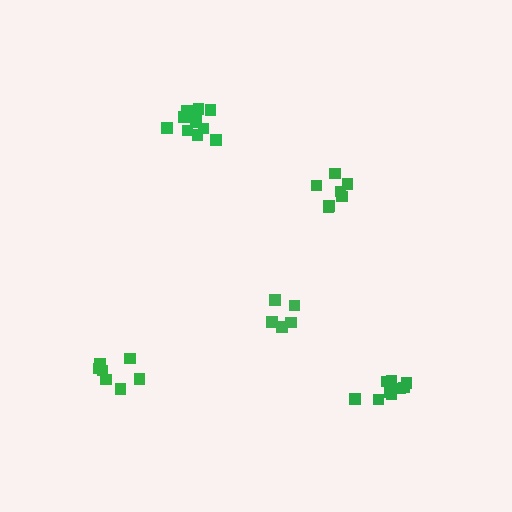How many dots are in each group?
Group 1: 5 dots, Group 2: 7 dots, Group 3: 7 dots, Group 4: 9 dots, Group 5: 11 dots (39 total).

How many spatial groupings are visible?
There are 5 spatial groupings.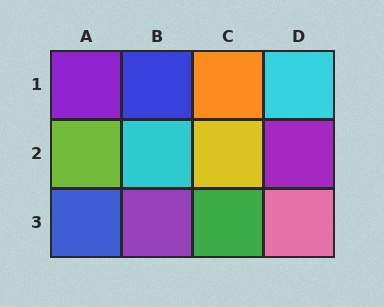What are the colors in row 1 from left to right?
Purple, blue, orange, cyan.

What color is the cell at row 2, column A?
Lime.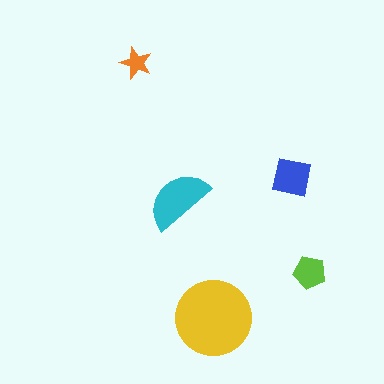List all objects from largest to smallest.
The yellow circle, the cyan semicircle, the blue square, the lime pentagon, the orange star.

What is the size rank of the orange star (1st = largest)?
5th.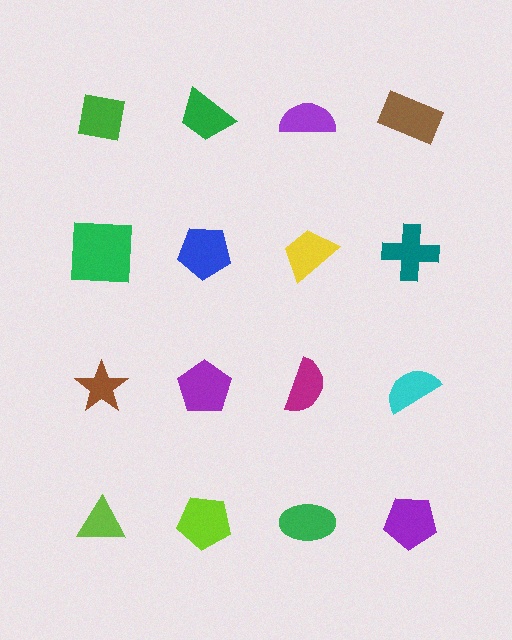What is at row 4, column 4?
A purple pentagon.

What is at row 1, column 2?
A green trapezoid.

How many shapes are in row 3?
4 shapes.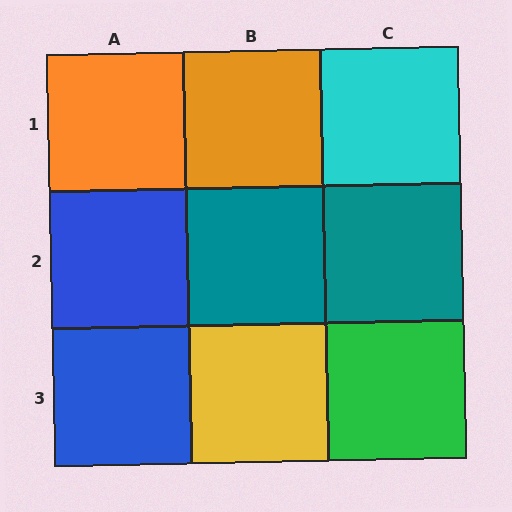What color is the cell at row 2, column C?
Teal.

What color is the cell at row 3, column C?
Green.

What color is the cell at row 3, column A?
Blue.